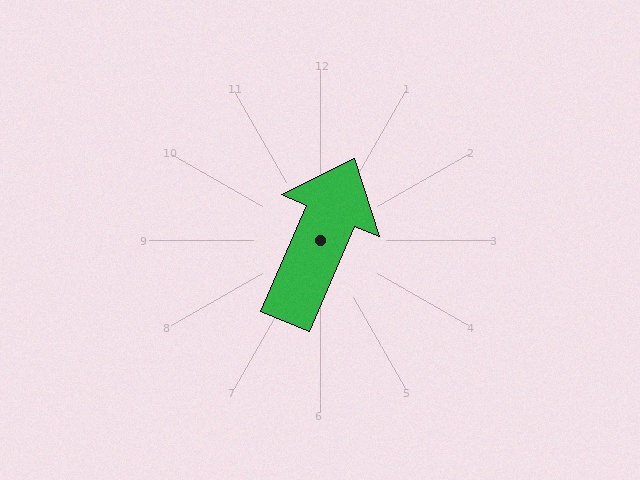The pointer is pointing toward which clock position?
Roughly 1 o'clock.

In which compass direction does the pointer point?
Northeast.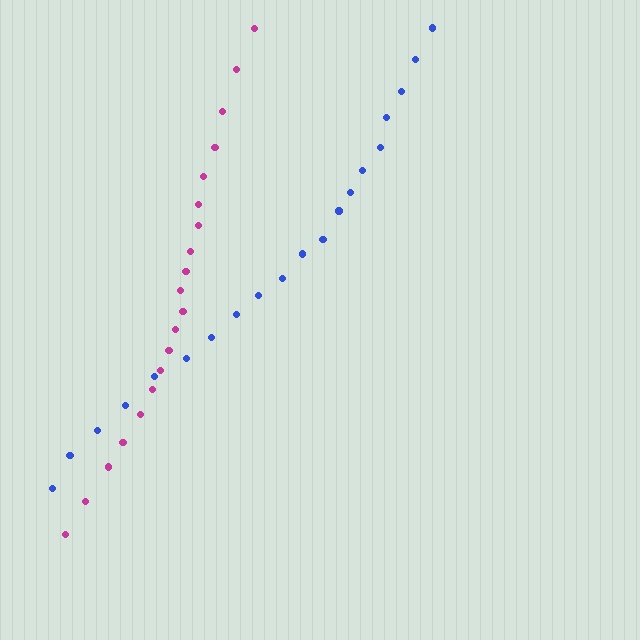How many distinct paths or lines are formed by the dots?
There are 2 distinct paths.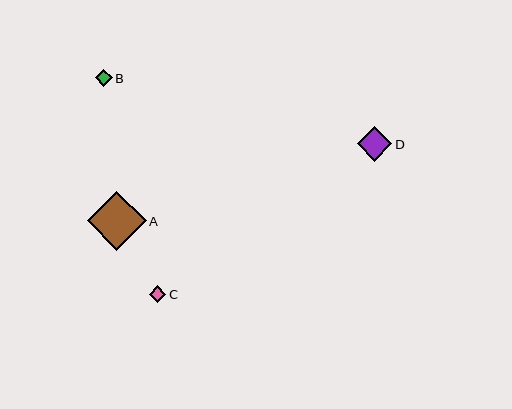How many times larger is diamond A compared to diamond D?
Diamond A is approximately 1.7 times the size of diamond D.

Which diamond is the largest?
Diamond A is the largest with a size of approximately 59 pixels.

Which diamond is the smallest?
Diamond B is the smallest with a size of approximately 17 pixels.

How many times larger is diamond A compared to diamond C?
Diamond A is approximately 3.5 times the size of diamond C.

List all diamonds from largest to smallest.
From largest to smallest: A, D, C, B.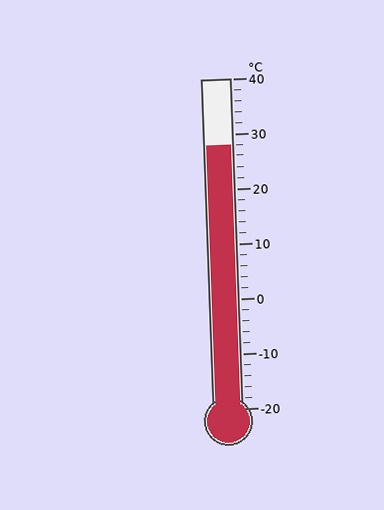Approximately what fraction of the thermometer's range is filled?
The thermometer is filled to approximately 80% of its range.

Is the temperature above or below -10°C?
The temperature is above -10°C.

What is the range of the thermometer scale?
The thermometer scale ranges from -20°C to 40°C.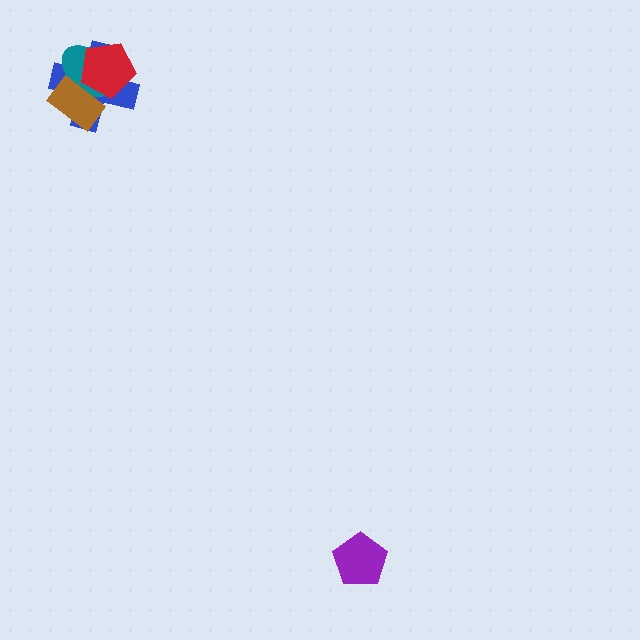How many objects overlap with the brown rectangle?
3 objects overlap with the brown rectangle.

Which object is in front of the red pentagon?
The brown rectangle is in front of the red pentagon.